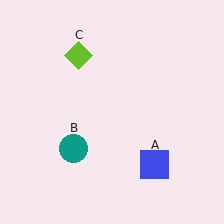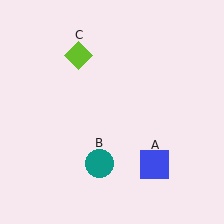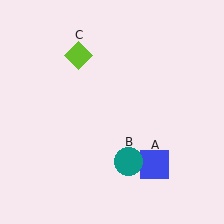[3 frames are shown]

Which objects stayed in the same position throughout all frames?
Blue square (object A) and lime diamond (object C) remained stationary.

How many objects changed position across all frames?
1 object changed position: teal circle (object B).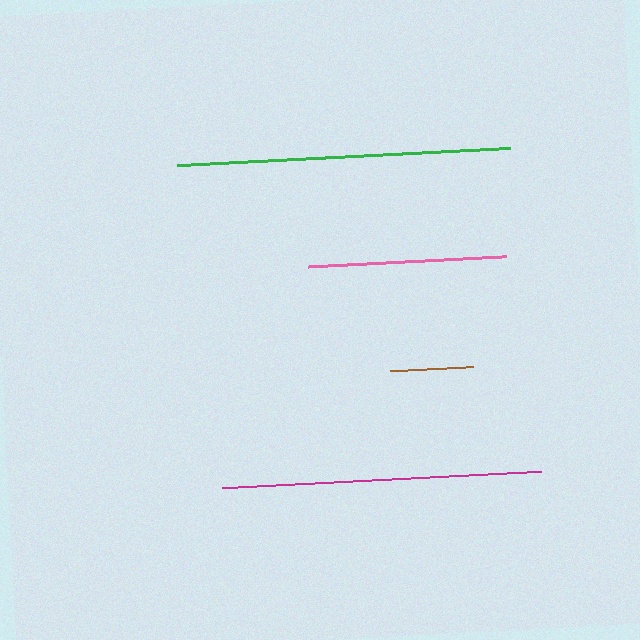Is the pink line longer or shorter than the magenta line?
The magenta line is longer than the pink line.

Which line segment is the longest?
The green line is the longest at approximately 334 pixels.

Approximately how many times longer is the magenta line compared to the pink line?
The magenta line is approximately 1.6 times the length of the pink line.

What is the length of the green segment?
The green segment is approximately 334 pixels long.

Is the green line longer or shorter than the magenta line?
The green line is longer than the magenta line.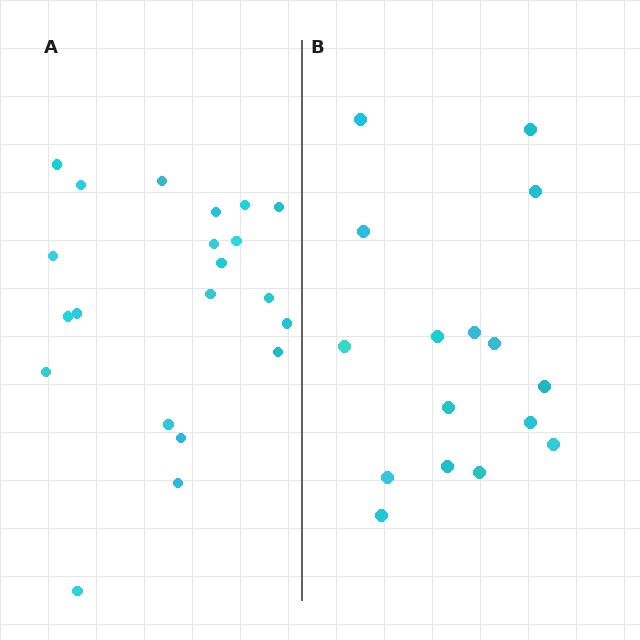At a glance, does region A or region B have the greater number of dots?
Region A (the left region) has more dots.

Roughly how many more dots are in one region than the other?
Region A has about 5 more dots than region B.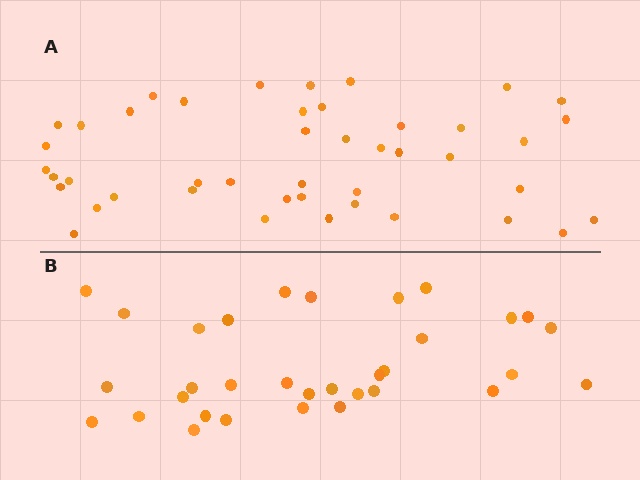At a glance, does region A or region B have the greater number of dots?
Region A (the top region) has more dots.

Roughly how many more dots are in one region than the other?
Region A has roughly 12 or so more dots than region B.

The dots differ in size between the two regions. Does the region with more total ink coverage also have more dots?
No. Region B has more total ink coverage because its dots are larger, but region A actually contains more individual dots. Total area can be misleading — the number of items is what matters here.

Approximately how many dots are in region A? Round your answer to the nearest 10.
About 40 dots. (The exact count is 44, which rounds to 40.)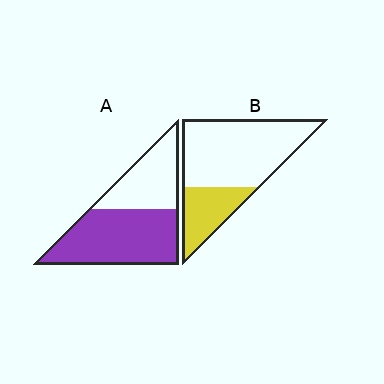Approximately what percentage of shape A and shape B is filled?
A is approximately 60% and B is approximately 30%.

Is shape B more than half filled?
No.